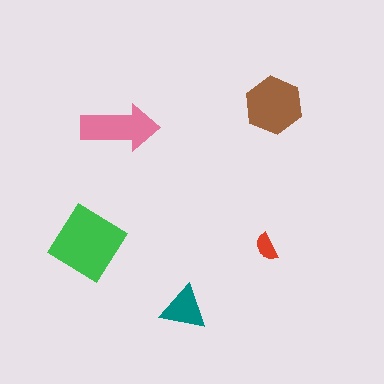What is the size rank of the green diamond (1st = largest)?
1st.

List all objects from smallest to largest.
The red semicircle, the teal triangle, the pink arrow, the brown hexagon, the green diamond.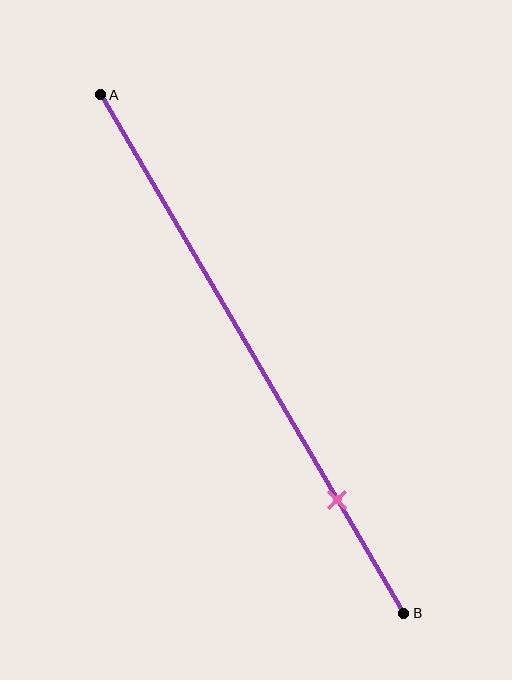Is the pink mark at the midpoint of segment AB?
No, the mark is at about 80% from A, not at the 50% midpoint.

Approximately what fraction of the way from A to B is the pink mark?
The pink mark is approximately 80% of the way from A to B.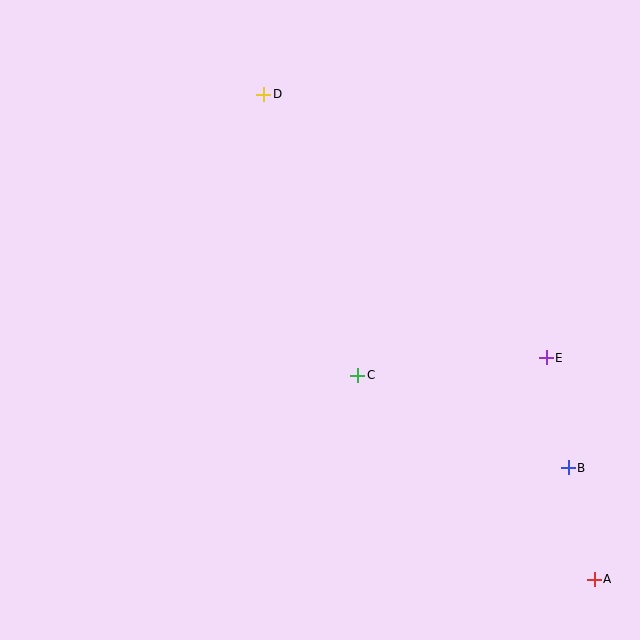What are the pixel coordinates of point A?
Point A is at (594, 579).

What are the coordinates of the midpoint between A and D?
The midpoint between A and D is at (429, 337).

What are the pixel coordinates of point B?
Point B is at (568, 468).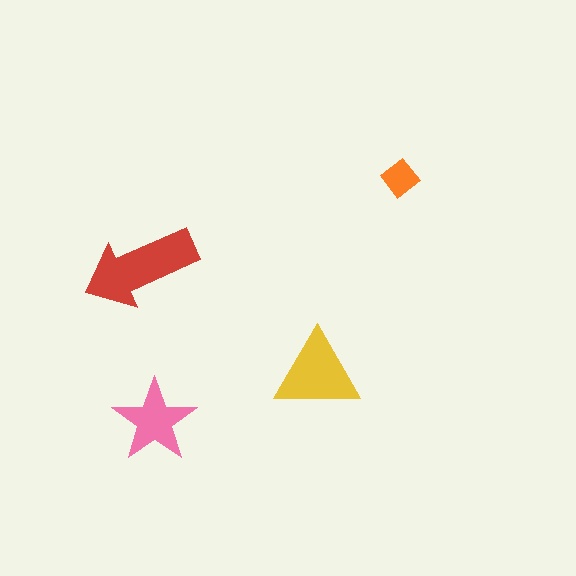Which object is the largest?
The red arrow.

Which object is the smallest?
The orange diamond.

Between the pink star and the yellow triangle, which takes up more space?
The yellow triangle.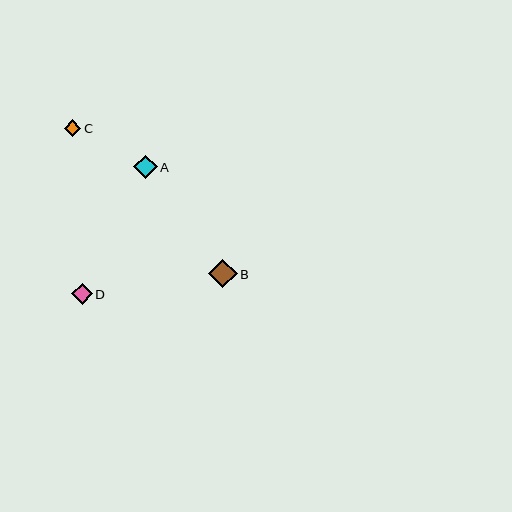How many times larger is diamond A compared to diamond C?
Diamond A is approximately 1.5 times the size of diamond C.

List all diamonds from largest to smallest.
From largest to smallest: B, A, D, C.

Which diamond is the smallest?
Diamond C is the smallest with a size of approximately 16 pixels.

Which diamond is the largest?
Diamond B is the largest with a size of approximately 29 pixels.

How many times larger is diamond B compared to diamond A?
Diamond B is approximately 1.2 times the size of diamond A.